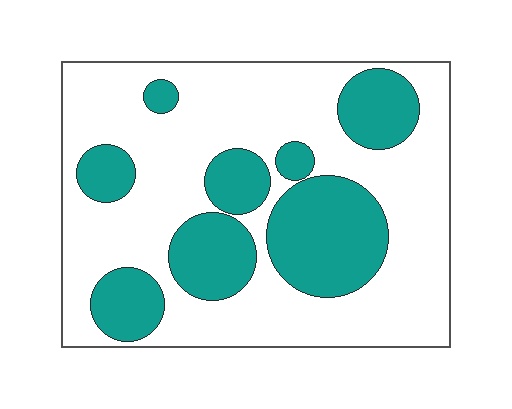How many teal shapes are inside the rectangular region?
8.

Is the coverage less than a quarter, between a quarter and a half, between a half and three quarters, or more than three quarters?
Between a quarter and a half.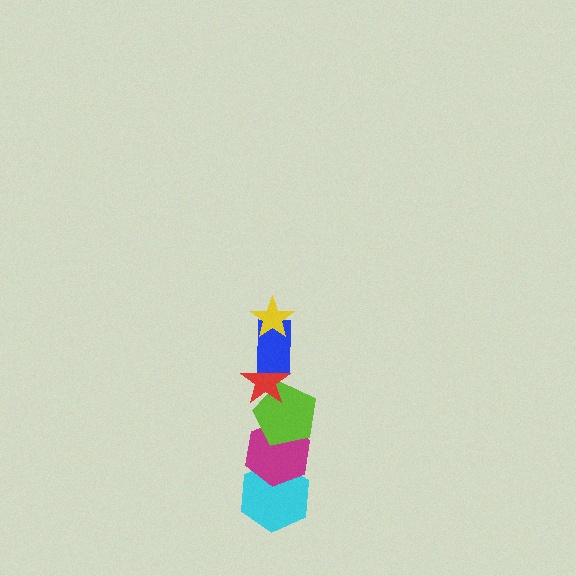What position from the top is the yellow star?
The yellow star is 1st from the top.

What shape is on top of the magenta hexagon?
The lime pentagon is on top of the magenta hexagon.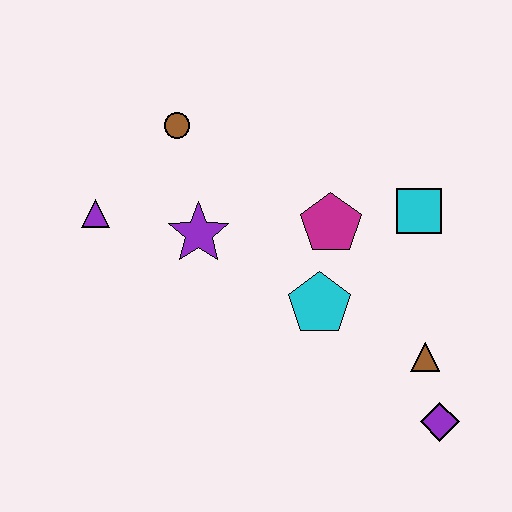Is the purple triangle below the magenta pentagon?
No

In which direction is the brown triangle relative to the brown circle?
The brown triangle is to the right of the brown circle.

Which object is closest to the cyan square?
The magenta pentagon is closest to the cyan square.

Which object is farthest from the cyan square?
The purple triangle is farthest from the cyan square.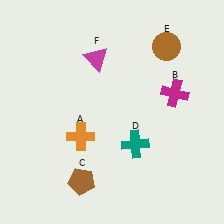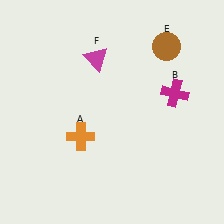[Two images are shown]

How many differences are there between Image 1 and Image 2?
There are 2 differences between the two images.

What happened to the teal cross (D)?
The teal cross (D) was removed in Image 2. It was in the bottom-right area of Image 1.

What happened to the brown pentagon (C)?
The brown pentagon (C) was removed in Image 2. It was in the bottom-left area of Image 1.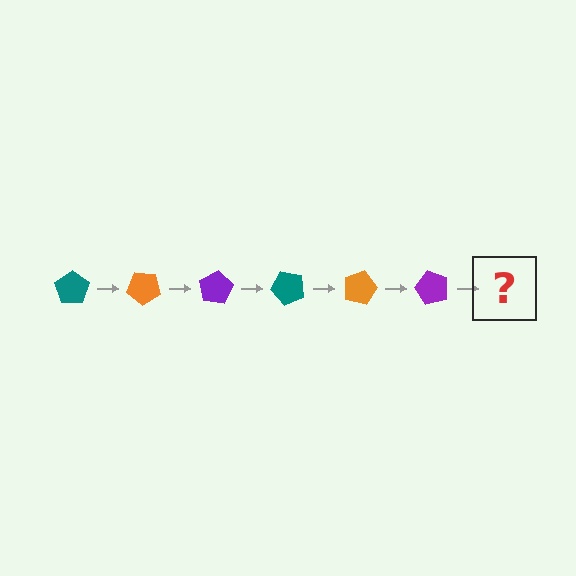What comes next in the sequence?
The next element should be a teal pentagon, rotated 240 degrees from the start.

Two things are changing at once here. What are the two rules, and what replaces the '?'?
The two rules are that it rotates 40 degrees each step and the color cycles through teal, orange, and purple. The '?' should be a teal pentagon, rotated 240 degrees from the start.